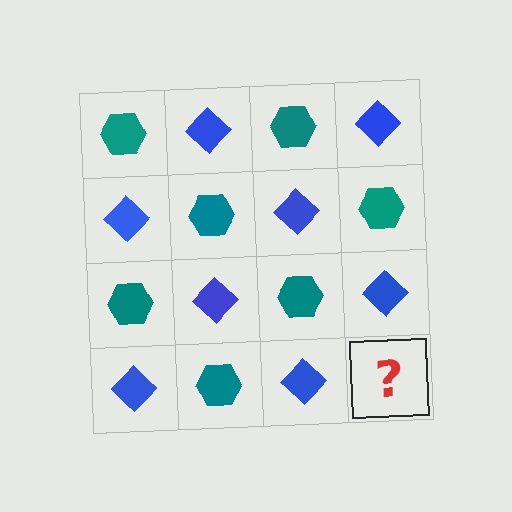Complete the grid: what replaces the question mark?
The question mark should be replaced with a teal hexagon.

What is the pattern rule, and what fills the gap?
The rule is that it alternates teal hexagon and blue diamond in a checkerboard pattern. The gap should be filled with a teal hexagon.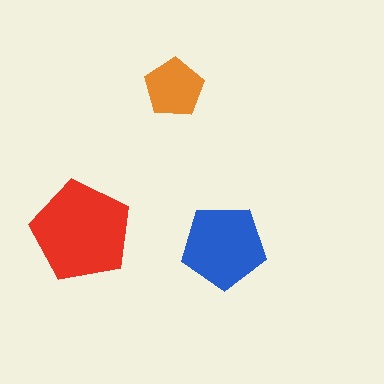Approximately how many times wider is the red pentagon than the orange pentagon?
About 1.5 times wider.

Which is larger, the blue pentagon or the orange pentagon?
The blue one.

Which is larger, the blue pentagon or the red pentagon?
The red one.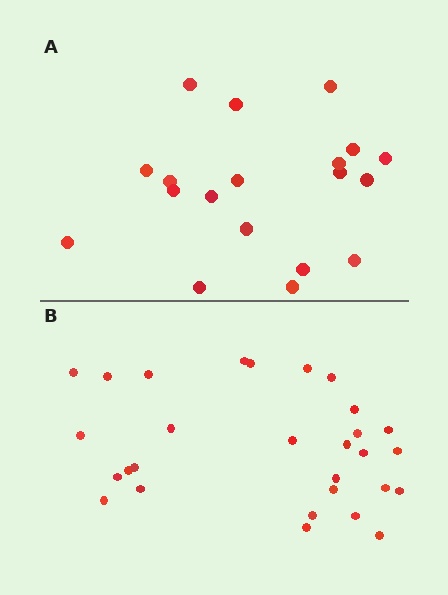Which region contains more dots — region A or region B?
Region B (the bottom region) has more dots.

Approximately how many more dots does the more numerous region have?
Region B has roughly 10 or so more dots than region A.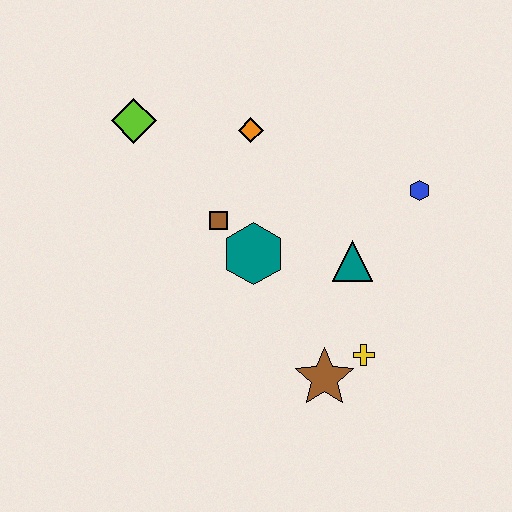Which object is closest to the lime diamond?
The orange diamond is closest to the lime diamond.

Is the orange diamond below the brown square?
No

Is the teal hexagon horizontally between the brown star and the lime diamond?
Yes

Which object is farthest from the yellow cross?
The lime diamond is farthest from the yellow cross.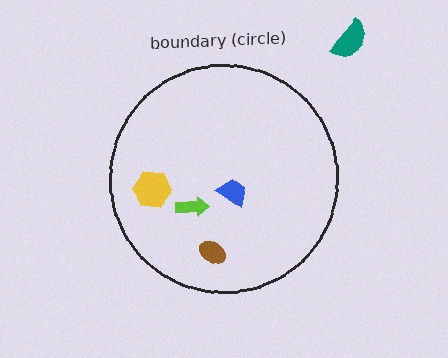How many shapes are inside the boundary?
4 inside, 1 outside.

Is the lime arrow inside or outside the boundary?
Inside.